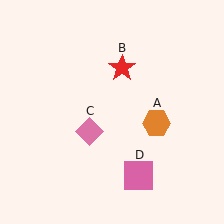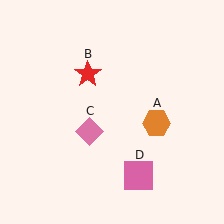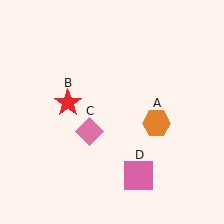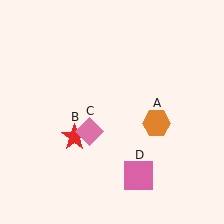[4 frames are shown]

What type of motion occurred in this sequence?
The red star (object B) rotated counterclockwise around the center of the scene.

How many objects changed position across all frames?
1 object changed position: red star (object B).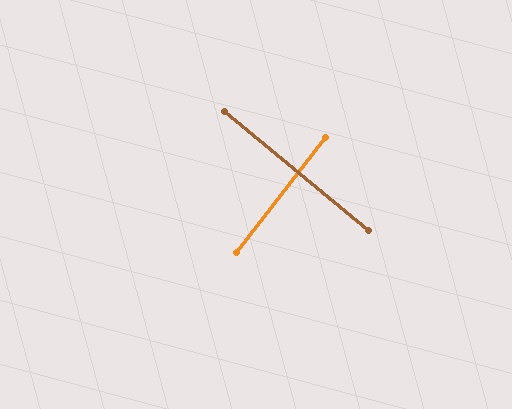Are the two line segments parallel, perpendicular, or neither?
Perpendicular — they meet at approximately 88°.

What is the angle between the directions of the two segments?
Approximately 88 degrees.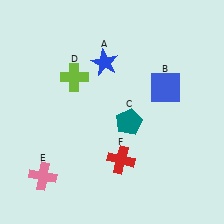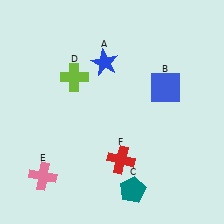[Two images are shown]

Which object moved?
The teal pentagon (C) moved down.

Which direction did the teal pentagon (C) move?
The teal pentagon (C) moved down.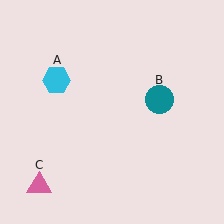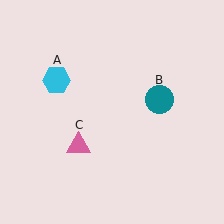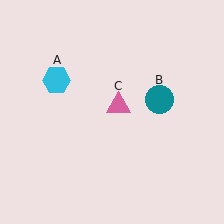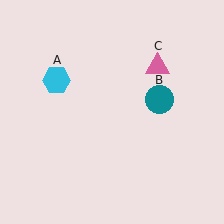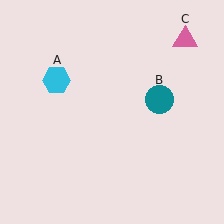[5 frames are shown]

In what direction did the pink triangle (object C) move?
The pink triangle (object C) moved up and to the right.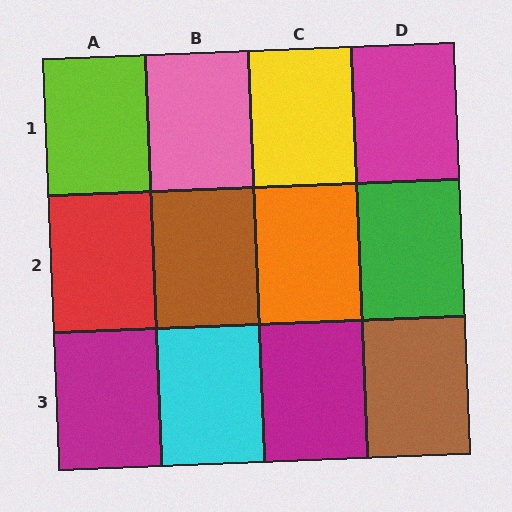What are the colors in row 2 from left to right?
Red, brown, orange, green.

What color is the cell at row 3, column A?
Magenta.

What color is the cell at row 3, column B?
Cyan.